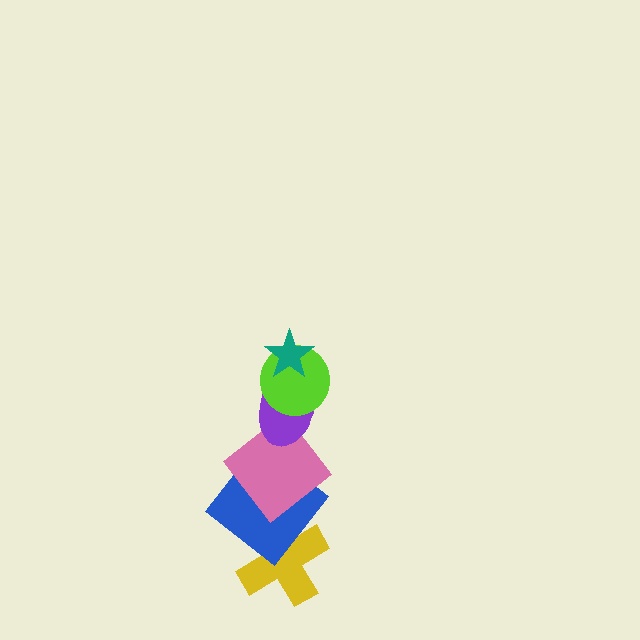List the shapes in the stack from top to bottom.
From top to bottom: the teal star, the lime circle, the purple ellipse, the pink diamond, the blue diamond, the yellow cross.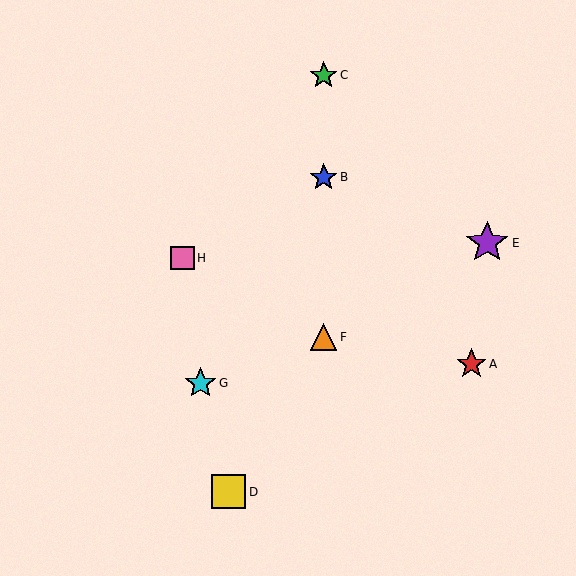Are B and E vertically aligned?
No, B is at x≈324 and E is at x≈487.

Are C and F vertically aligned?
Yes, both are at x≈324.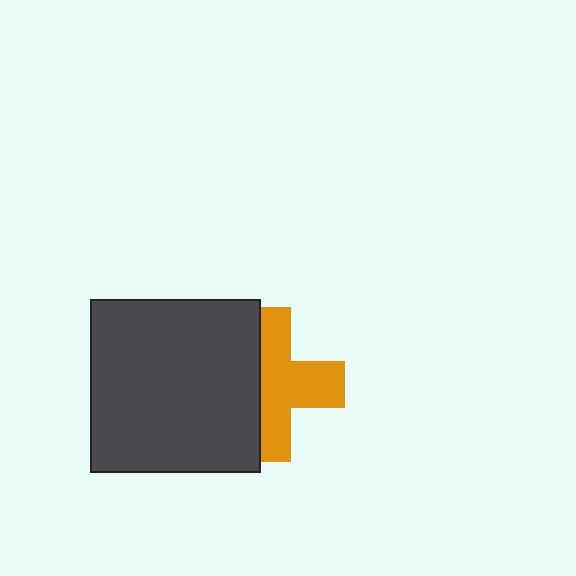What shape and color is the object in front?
The object in front is a dark gray rectangle.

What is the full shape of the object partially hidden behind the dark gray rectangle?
The partially hidden object is an orange cross.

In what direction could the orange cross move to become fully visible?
The orange cross could move right. That would shift it out from behind the dark gray rectangle entirely.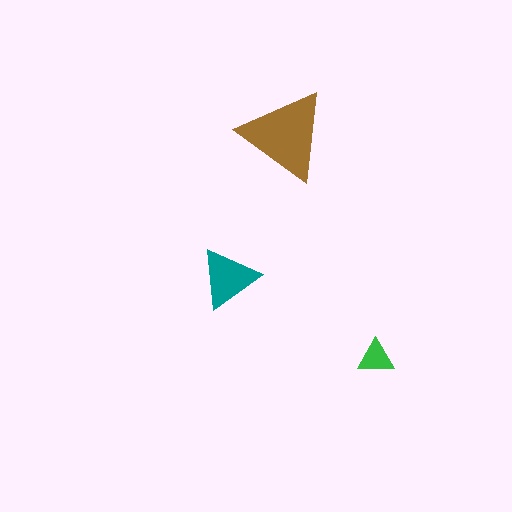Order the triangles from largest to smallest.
the brown one, the teal one, the green one.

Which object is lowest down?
The green triangle is bottommost.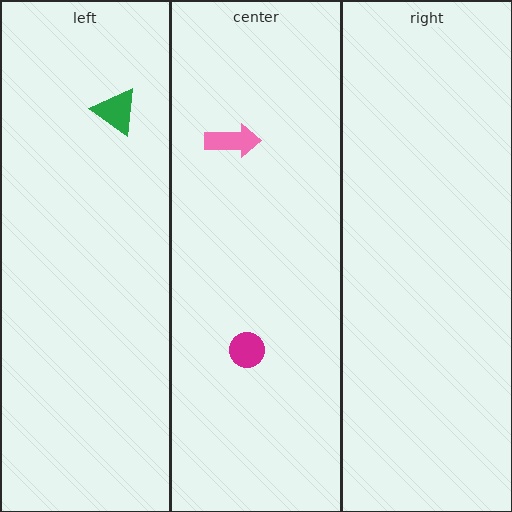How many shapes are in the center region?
2.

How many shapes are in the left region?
1.